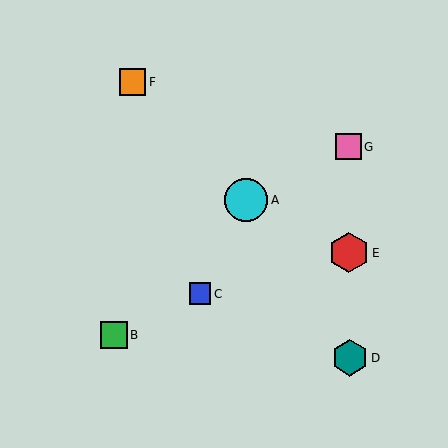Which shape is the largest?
The cyan circle (labeled A) is the largest.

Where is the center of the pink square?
The center of the pink square is at (348, 147).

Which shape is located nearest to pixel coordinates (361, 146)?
The pink square (labeled G) at (348, 147) is nearest to that location.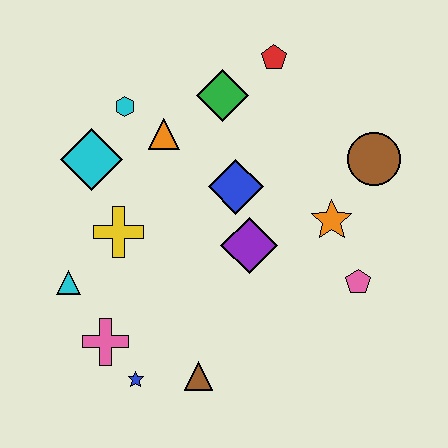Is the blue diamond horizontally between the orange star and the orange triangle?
Yes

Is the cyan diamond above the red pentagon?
No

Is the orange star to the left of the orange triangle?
No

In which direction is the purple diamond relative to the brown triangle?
The purple diamond is above the brown triangle.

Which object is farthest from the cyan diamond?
The pink pentagon is farthest from the cyan diamond.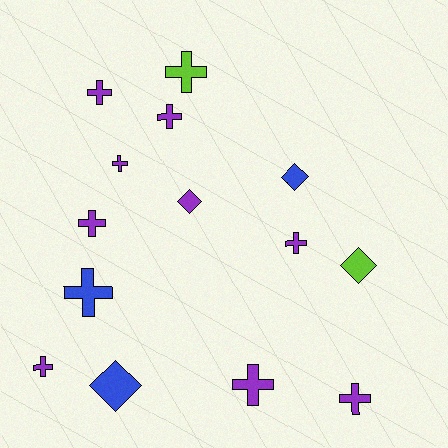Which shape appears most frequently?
Cross, with 10 objects.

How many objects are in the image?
There are 14 objects.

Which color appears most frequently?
Purple, with 9 objects.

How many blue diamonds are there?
There are 2 blue diamonds.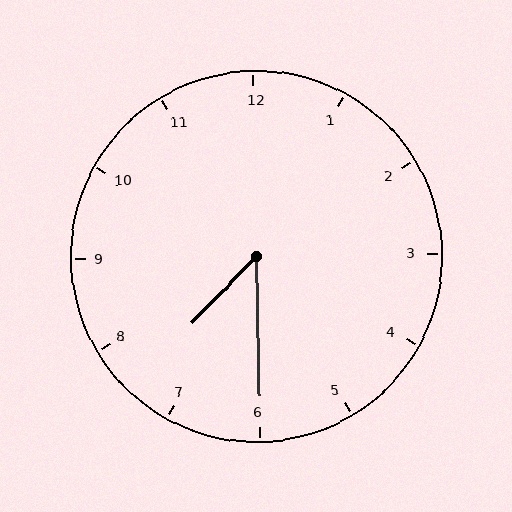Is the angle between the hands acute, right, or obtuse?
It is acute.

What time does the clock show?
7:30.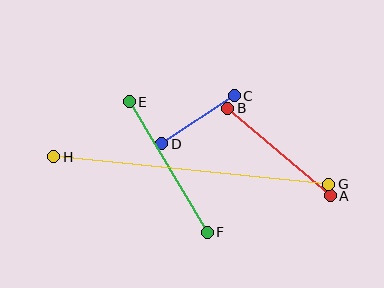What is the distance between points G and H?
The distance is approximately 276 pixels.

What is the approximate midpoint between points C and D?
The midpoint is at approximately (198, 120) pixels.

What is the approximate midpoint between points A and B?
The midpoint is at approximately (279, 152) pixels.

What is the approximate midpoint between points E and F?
The midpoint is at approximately (168, 167) pixels.